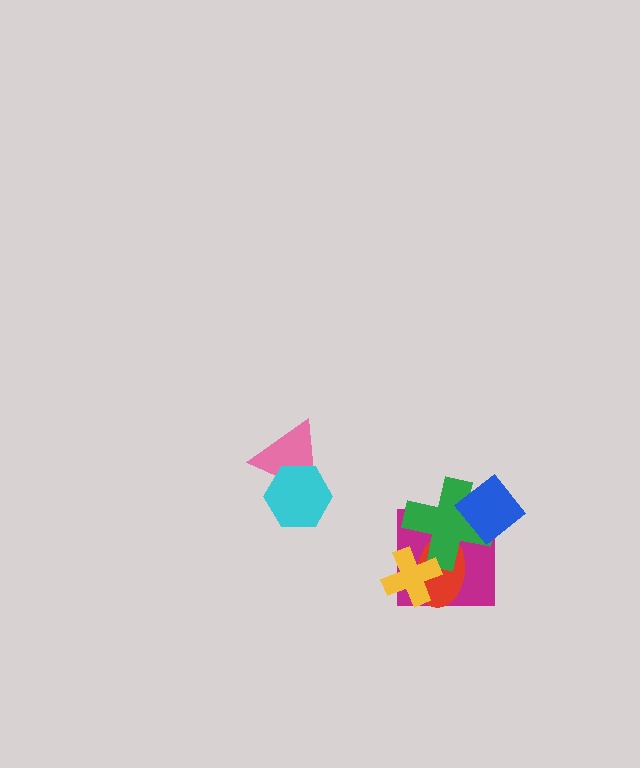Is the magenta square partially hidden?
Yes, it is partially covered by another shape.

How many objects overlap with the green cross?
4 objects overlap with the green cross.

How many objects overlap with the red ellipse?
3 objects overlap with the red ellipse.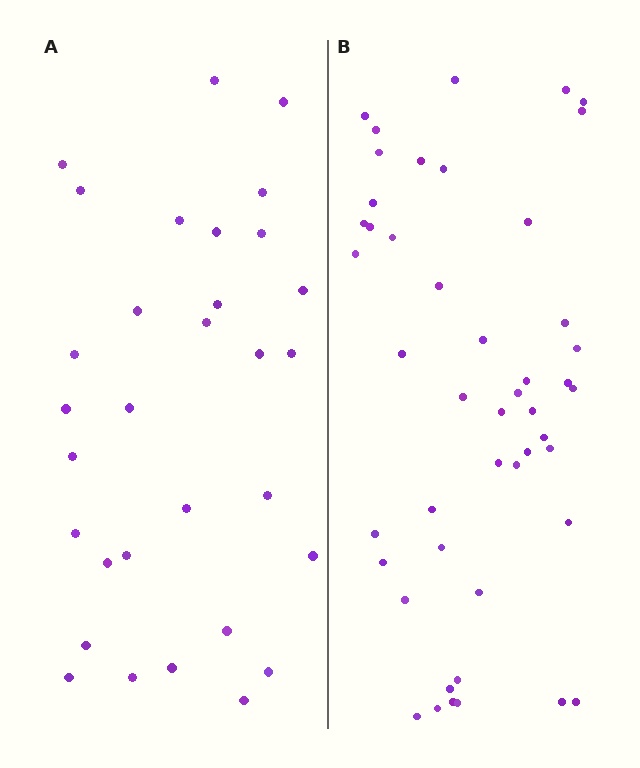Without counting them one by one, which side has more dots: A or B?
Region B (the right region) has more dots.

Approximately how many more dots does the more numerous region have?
Region B has approximately 15 more dots than region A.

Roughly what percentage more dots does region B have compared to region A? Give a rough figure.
About 50% more.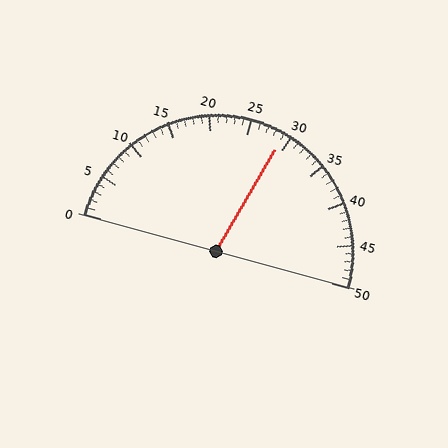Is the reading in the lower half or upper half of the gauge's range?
The reading is in the upper half of the range (0 to 50).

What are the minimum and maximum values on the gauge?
The gauge ranges from 0 to 50.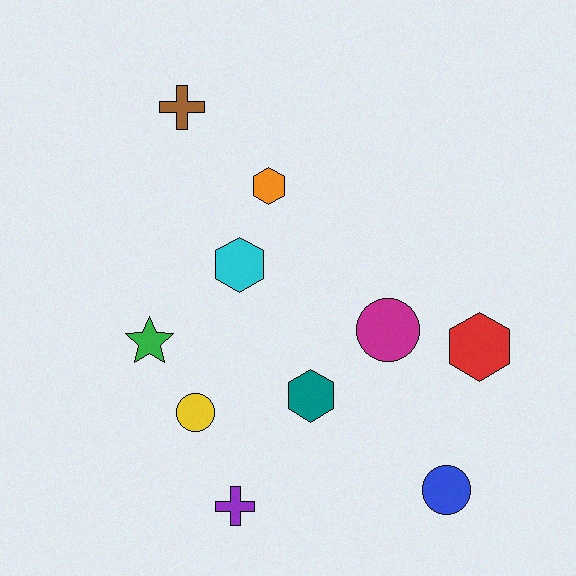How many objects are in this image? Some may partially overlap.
There are 10 objects.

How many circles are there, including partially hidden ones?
There are 3 circles.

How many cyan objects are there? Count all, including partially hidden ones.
There is 1 cyan object.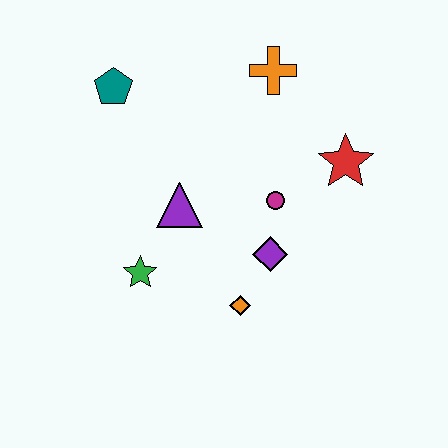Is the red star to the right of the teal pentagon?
Yes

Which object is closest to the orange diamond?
The purple diamond is closest to the orange diamond.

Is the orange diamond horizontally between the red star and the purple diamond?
No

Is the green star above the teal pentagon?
No